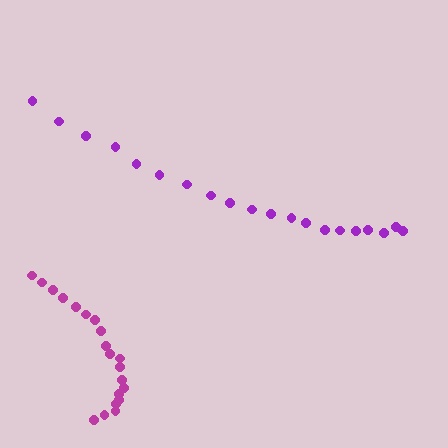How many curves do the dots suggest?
There are 2 distinct paths.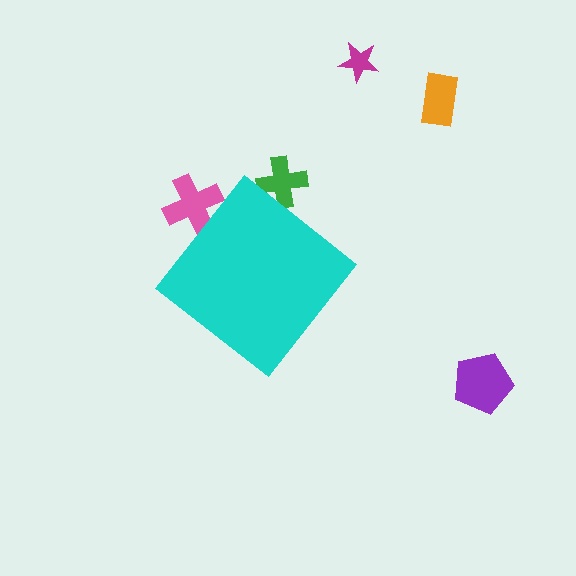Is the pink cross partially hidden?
Yes, the pink cross is partially hidden behind the cyan diamond.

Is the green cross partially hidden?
Yes, the green cross is partially hidden behind the cyan diamond.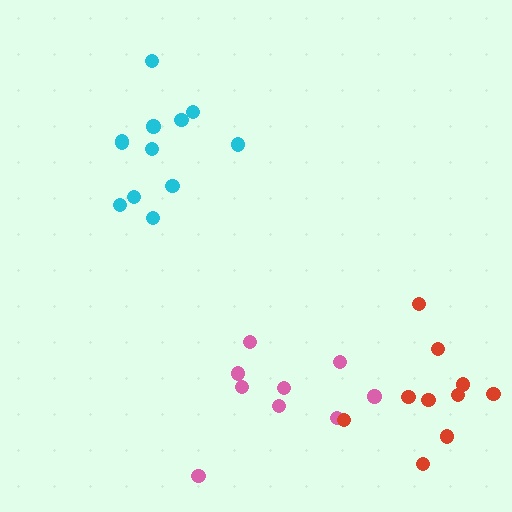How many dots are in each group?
Group 1: 12 dots, Group 2: 9 dots, Group 3: 10 dots (31 total).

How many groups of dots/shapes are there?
There are 3 groups.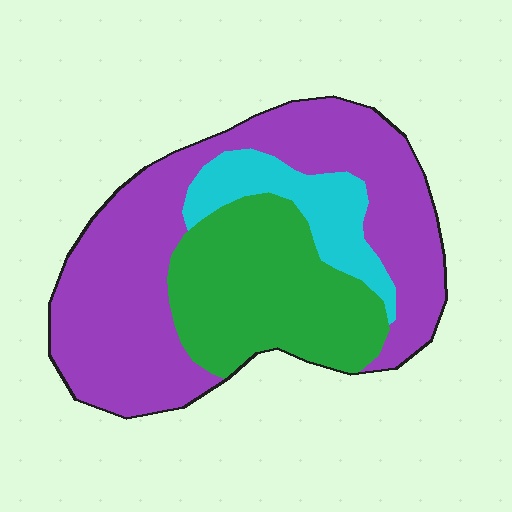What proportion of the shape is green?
Green takes up about one third (1/3) of the shape.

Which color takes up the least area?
Cyan, at roughly 15%.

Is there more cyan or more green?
Green.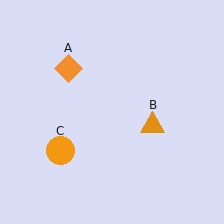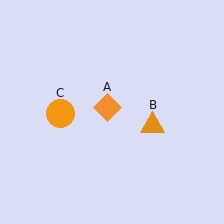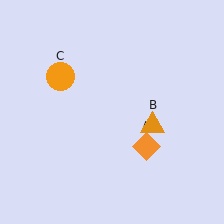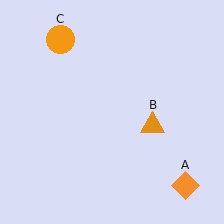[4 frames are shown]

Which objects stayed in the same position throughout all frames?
Orange triangle (object B) remained stationary.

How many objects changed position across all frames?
2 objects changed position: orange diamond (object A), orange circle (object C).